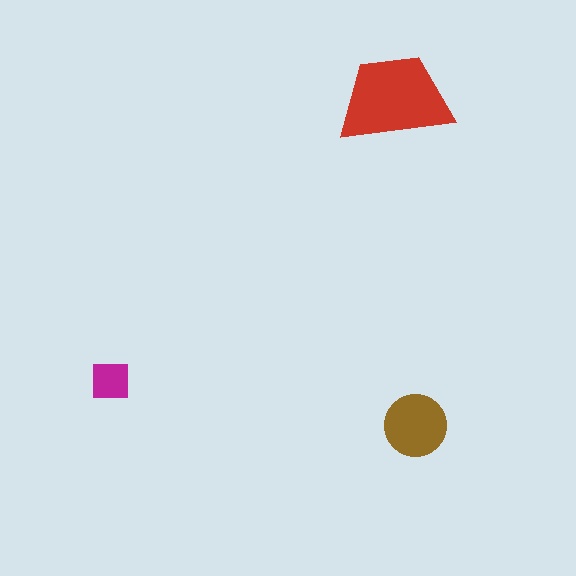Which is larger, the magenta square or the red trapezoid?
The red trapezoid.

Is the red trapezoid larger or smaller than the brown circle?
Larger.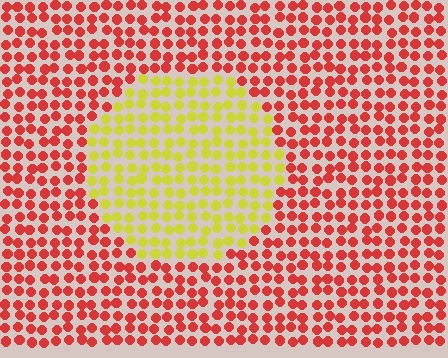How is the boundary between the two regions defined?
The boundary is defined purely by a slight shift in hue (about 65 degrees). Spacing, size, and orientation are identical on both sides.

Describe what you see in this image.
The image is filled with small red elements in a uniform arrangement. A circle-shaped region is visible where the elements are tinted to a slightly different hue, forming a subtle color boundary.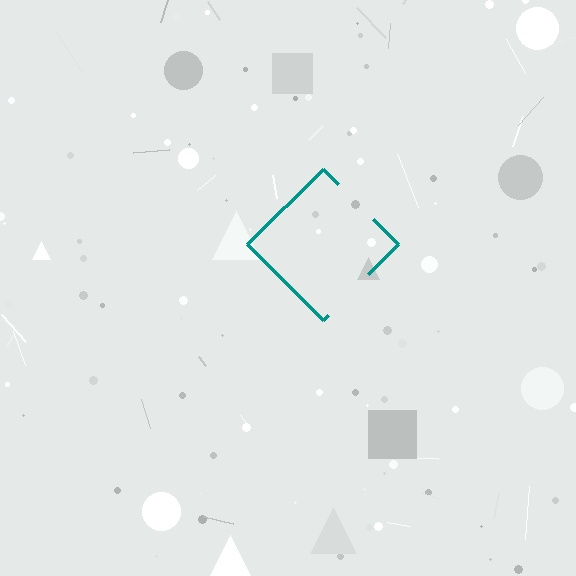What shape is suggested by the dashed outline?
The dashed outline suggests a diamond.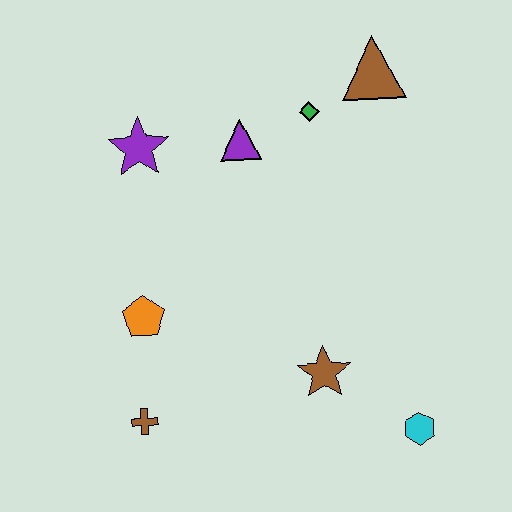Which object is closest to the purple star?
The purple triangle is closest to the purple star.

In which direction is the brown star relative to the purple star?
The brown star is below the purple star.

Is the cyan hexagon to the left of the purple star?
No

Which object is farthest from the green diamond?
The brown cross is farthest from the green diamond.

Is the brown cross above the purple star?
No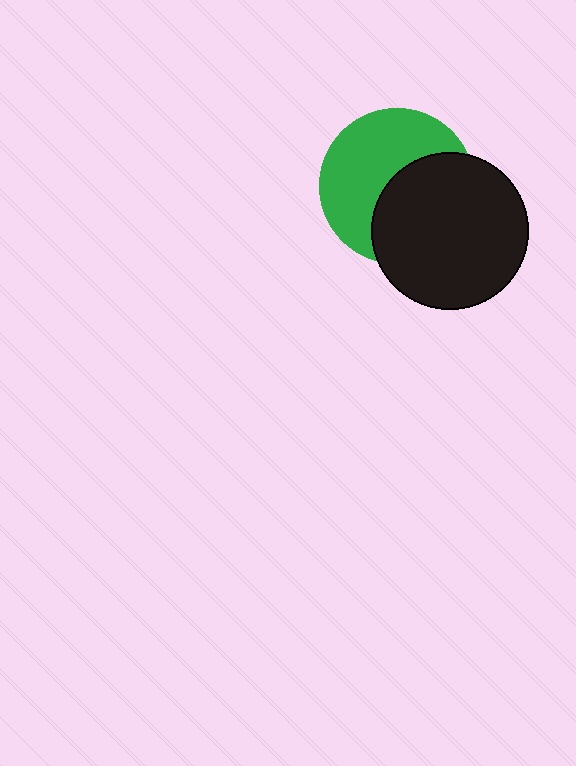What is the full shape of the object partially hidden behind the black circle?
The partially hidden object is a green circle.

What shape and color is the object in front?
The object in front is a black circle.